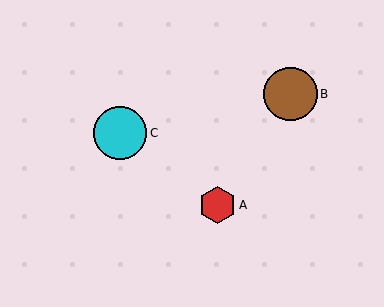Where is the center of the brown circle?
The center of the brown circle is at (290, 94).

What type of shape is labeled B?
Shape B is a brown circle.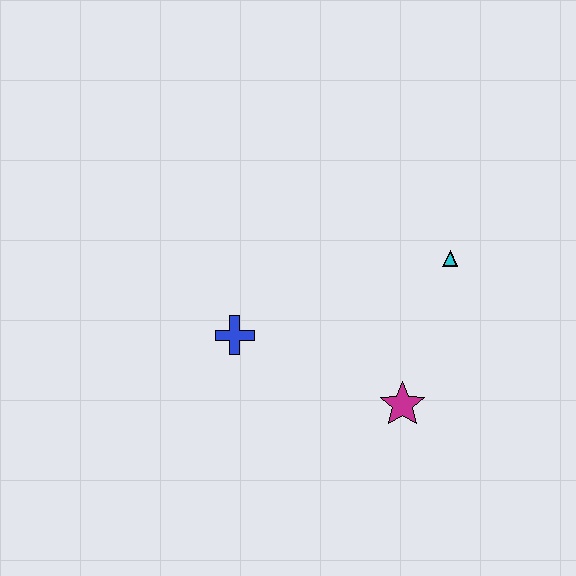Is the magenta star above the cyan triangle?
No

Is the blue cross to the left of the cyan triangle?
Yes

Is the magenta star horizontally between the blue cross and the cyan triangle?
Yes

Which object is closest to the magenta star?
The cyan triangle is closest to the magenta star.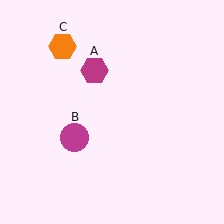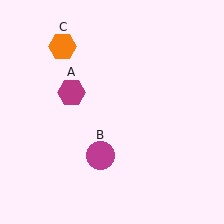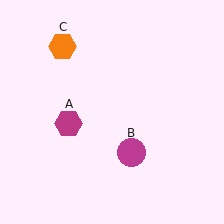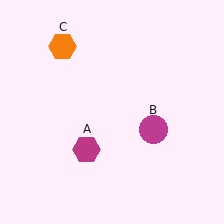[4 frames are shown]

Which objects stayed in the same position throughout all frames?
Orange hexagon (object C) remained stationary.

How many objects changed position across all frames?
2 objects changed position: magenta hexagon (object A), magenta circle (object B).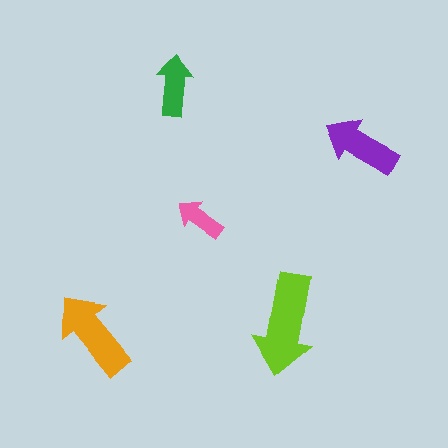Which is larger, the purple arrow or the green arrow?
The purple one.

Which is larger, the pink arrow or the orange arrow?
The orange one.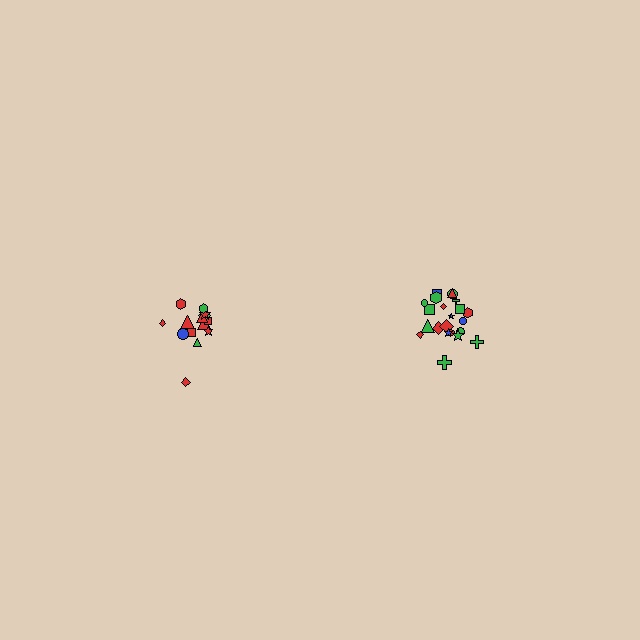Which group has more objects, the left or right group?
The right group.